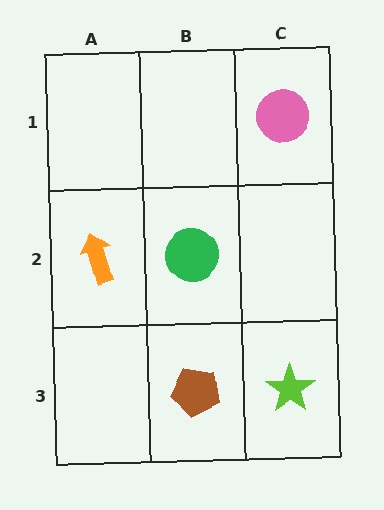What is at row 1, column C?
A pink circle.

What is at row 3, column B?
A brown pentagon.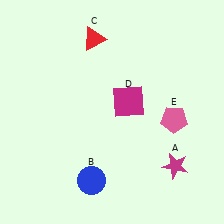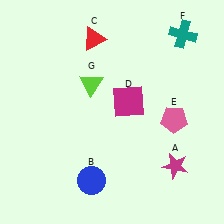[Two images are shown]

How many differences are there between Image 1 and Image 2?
There are 2 differences between the two images.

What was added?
A teal cross (F), a lime triangle (G) were added in Image 2.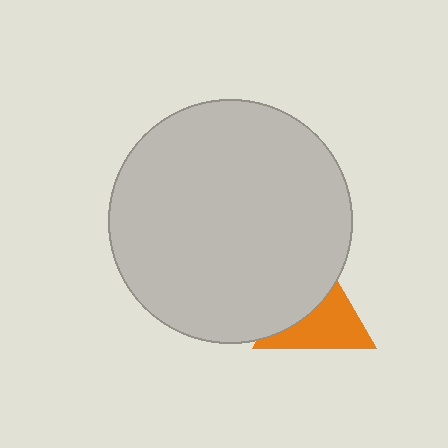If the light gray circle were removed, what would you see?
You would see the complete orange triangle.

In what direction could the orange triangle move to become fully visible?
The orange triangle could move toward the lower-right. That would shift it out from behind the light gray circle entirely.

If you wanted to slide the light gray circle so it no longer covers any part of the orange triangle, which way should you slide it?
Slide it toward the upper-left — that is the most direct way to separate the two shapes.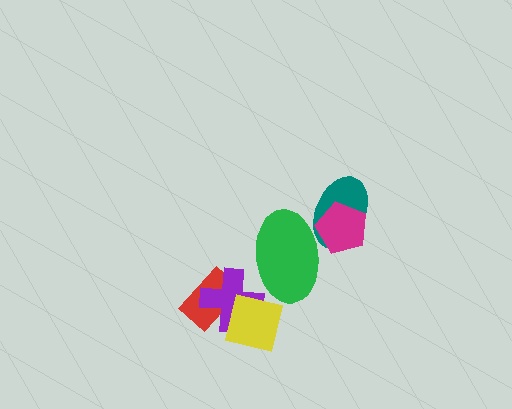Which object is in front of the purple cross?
The yellow square is in front of the purple cross.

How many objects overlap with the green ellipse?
3 objects overlap with the green ellipse.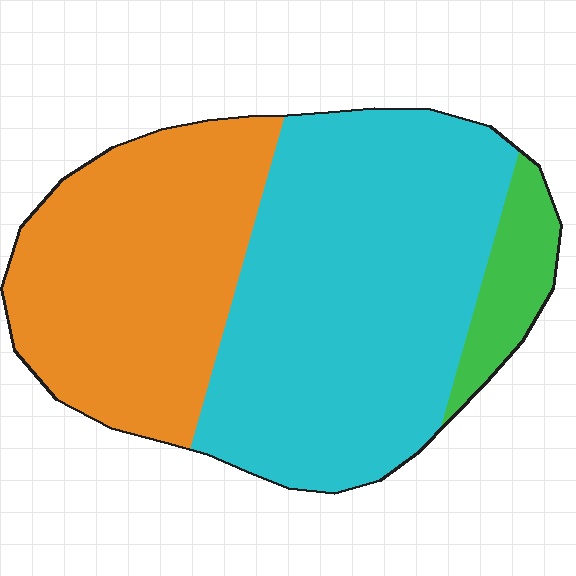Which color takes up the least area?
Green, at roughly 10%.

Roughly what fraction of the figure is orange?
Orange covers roughly 40% of the figure.